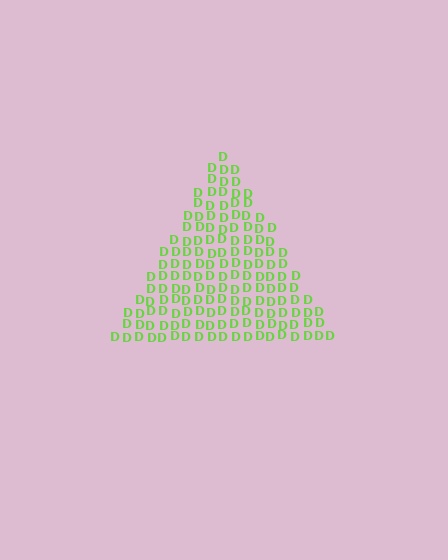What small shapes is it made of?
It is made of small letter D's.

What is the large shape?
The large shape is a triangle.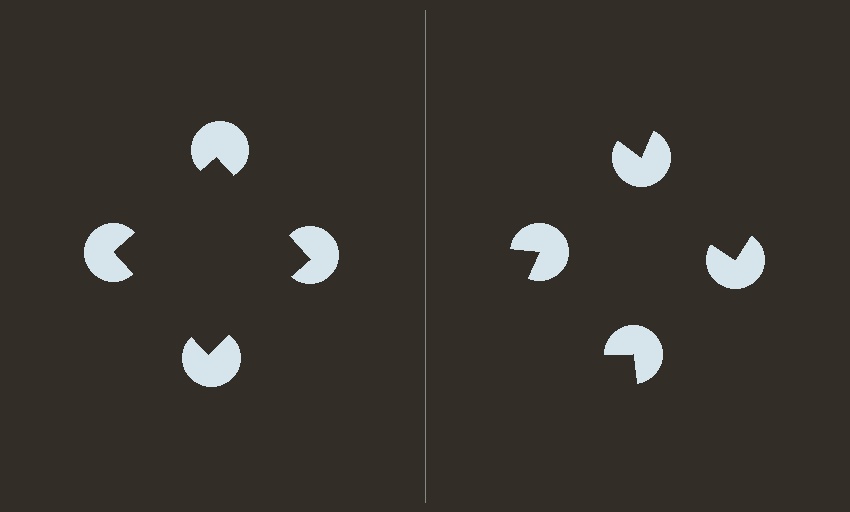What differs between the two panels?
The pac-man discs are positioned identically on both sides; only the wedge orientations differ. On the left they align to a square; on the right they are misaligned.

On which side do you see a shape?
An illusory square appears on the left side. On the right side the wedge cuts are rotated, so no coherent shape forms.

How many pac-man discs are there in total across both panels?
8 — 4 on each side.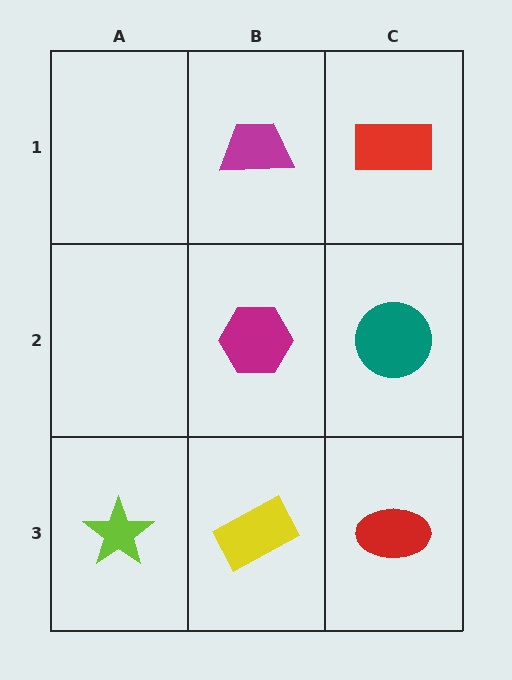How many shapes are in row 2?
2 shapes.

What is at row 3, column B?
A yellow rectangle.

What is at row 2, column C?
A teal circle.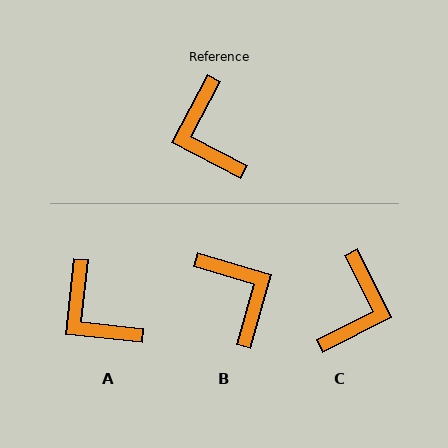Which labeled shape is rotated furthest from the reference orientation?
B, about 168 degrees away.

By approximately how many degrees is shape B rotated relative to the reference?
Approximately 168 degrees clockwise.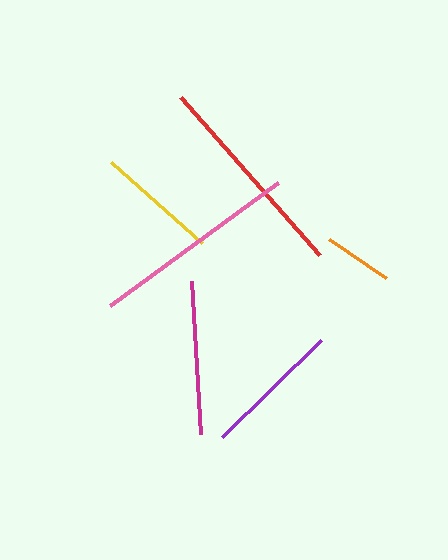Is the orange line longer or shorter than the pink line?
The pink line is longer than the orange line.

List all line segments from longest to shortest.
From longest to shortest: red, pink, magenta, purple, yellow, orange.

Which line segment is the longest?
The red line is the longest at approximately 210 pixels.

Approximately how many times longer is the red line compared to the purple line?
The red line is approximately 1.5 times the length of the purple line.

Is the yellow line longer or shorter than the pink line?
The pink line is longer than the yellow line.